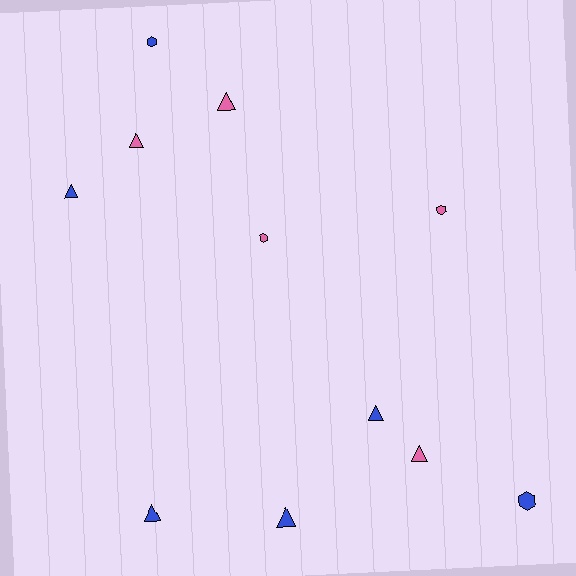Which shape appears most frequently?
Triangle, with 7 objects.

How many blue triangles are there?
There are 4 blue triangles.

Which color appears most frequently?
Blue, with 6 objects.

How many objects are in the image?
There are 11 objects.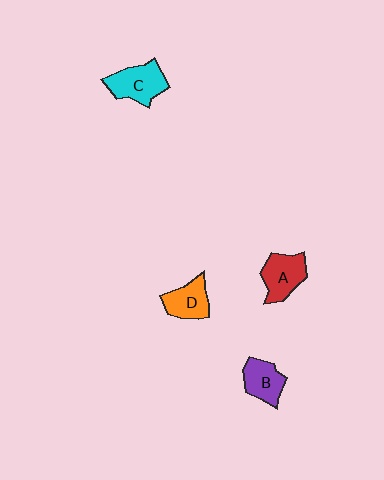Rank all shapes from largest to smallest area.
From largest to smallest: C (cyan), A (red), D (orange), B (purple).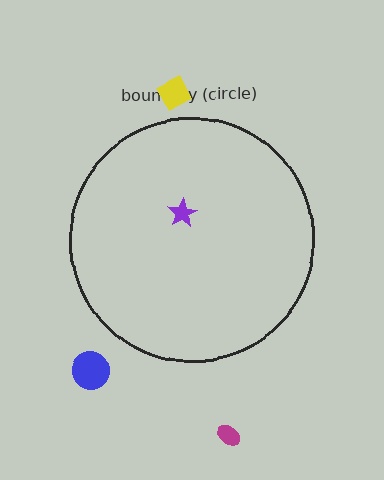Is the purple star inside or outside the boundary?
Inside.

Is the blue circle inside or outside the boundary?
Outside.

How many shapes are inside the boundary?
1 inside, 3 outside.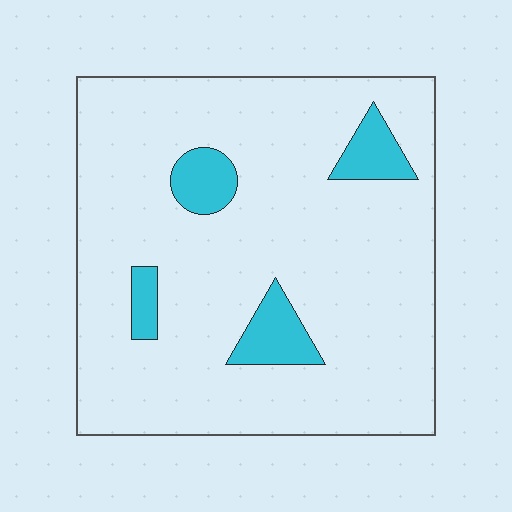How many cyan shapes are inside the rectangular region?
4.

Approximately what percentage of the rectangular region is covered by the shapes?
Approximately 10%.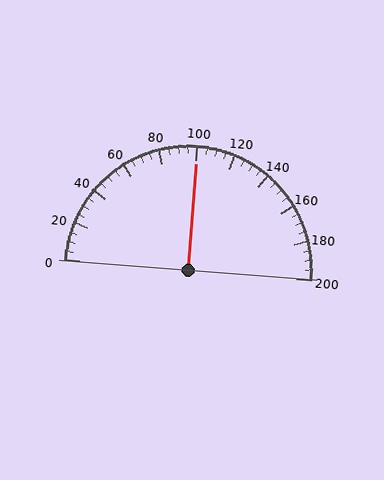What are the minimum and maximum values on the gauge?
The gauge ranges from 0 to 200.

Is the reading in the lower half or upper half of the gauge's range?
The reading is in the upper half of the range (0 to 200).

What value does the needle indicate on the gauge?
The needle indicates approximately 100.